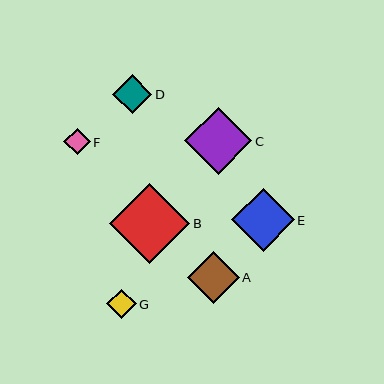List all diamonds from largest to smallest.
From largest to smallest: B, C, E, A, D, G, F.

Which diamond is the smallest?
Diamond F is the smallest with a size of approximately 27 pixels.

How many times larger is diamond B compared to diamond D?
Diamond B is approximately 2.0 times the size of diamond D.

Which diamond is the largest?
Diamond B is the largest with a size of approximately 80 pixels.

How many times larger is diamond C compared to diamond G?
Diamond C is approximately 2.3 times the size of diamond G.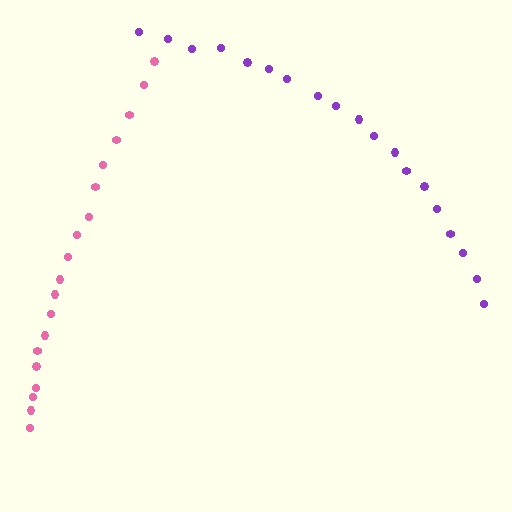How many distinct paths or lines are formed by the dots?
There are 2 distinct paths.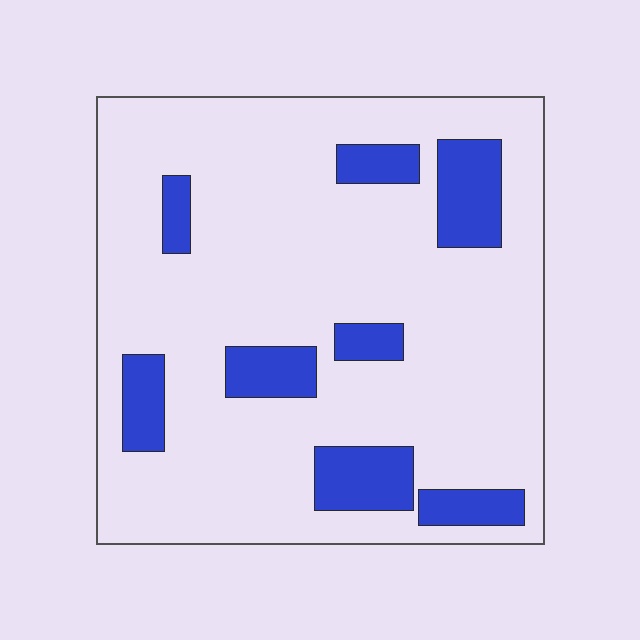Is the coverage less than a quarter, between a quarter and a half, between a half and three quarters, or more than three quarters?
Less than a quarter.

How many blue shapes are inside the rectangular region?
8.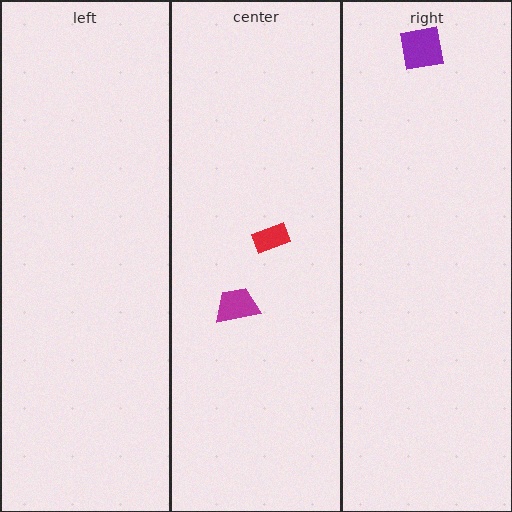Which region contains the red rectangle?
The center region.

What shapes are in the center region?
The magenta trapezoid, the red rectangle.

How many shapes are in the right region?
1.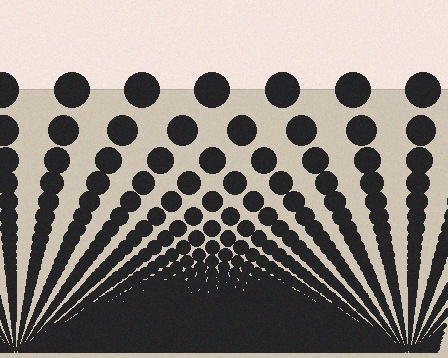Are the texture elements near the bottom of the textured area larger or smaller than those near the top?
Smaller. The gradient is inverted — elements near the bottom are smaller and denser.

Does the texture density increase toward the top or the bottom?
Density increases toward the bottom.